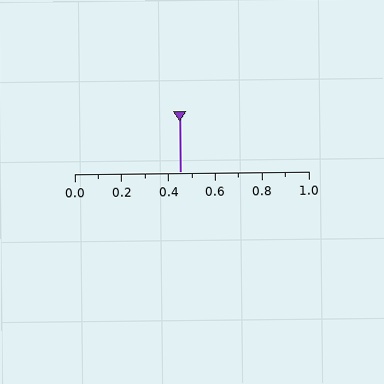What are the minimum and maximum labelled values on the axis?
The axis runs from 0.0 to 1.0.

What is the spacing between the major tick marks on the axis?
The major ticks are spaced 0.2 apart.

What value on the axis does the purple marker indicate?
The marker indicates approximately 0.45.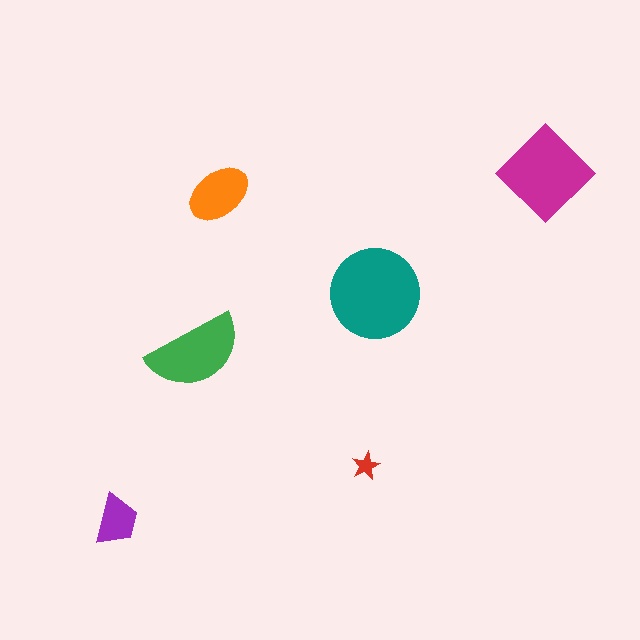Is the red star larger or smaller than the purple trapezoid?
Smaller.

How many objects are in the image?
There are 6 objects in the image.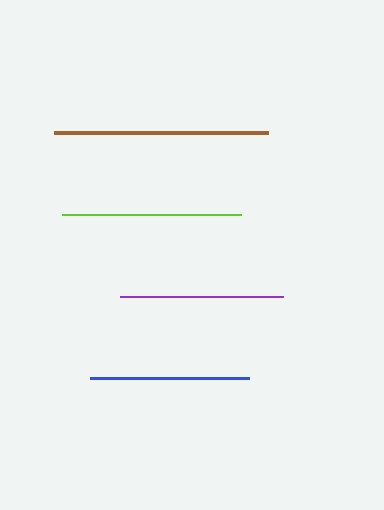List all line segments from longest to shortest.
From longest to shortest: brown, lime, purple, blue.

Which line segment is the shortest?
The blue line is the shortest at approximately 159 pixels.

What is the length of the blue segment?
The blue segment is approximately 159 pixels long.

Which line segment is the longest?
The brown line is the longest at approximately 214 pixels.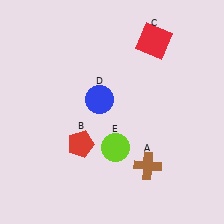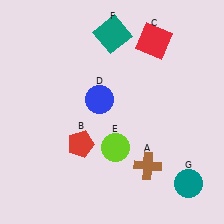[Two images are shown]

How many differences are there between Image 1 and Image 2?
There are 2 differences between the two images.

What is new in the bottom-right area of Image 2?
A teal circle (G) was added in the bottom-right area of Image 2.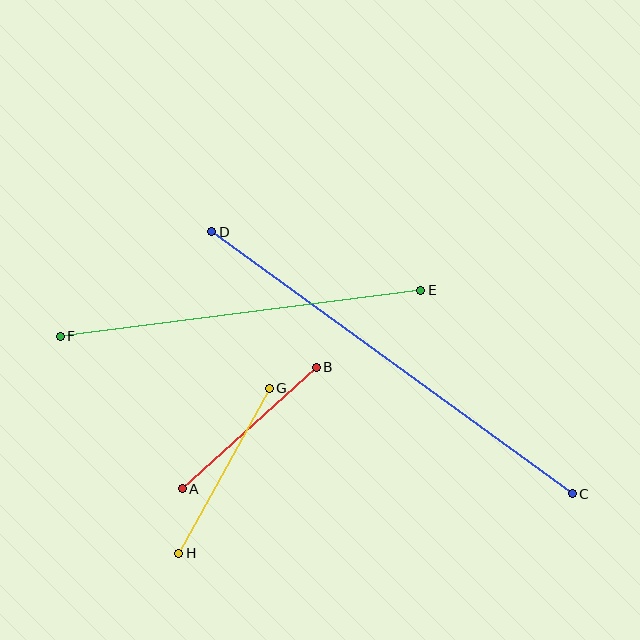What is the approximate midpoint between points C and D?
The midpoint is at approximately (392, 363) pixels.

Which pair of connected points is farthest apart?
Points C and D are farthest apart.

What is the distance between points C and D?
The distance is approximately 446 pixels.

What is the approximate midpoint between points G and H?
The midpoint is at approximately (224, 471) pixels.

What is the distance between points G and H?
The distance is approximately 188 pixels.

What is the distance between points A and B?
The distance is approximately 181 pixels.